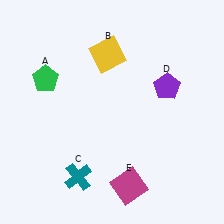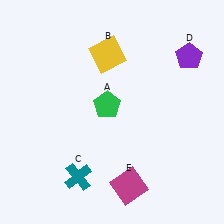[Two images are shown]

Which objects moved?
The objects that moved are: the green pentagon (A), the purple pentagon (D).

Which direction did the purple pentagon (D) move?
The purple pentagon (D) moved up.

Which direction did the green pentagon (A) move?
The green pentagon (A) moved right.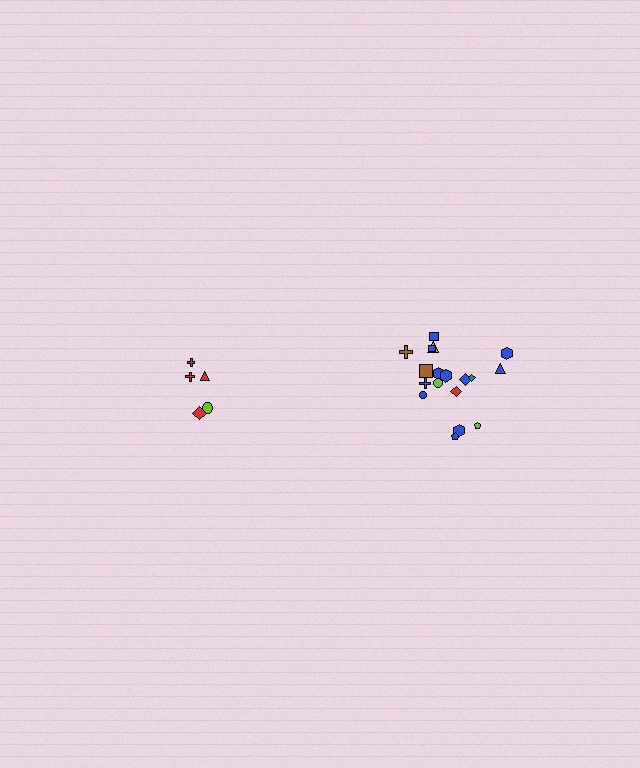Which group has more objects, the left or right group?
The right group.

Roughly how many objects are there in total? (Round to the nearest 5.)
Roughly 25 objects in total.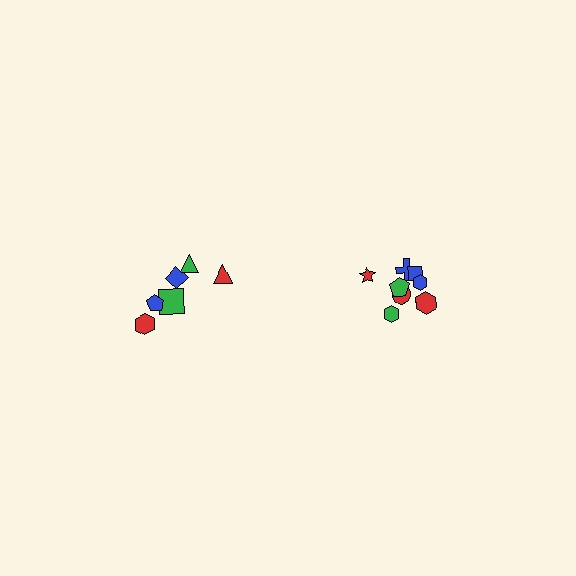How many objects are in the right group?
There are 8 objects.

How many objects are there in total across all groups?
There are 14 objects.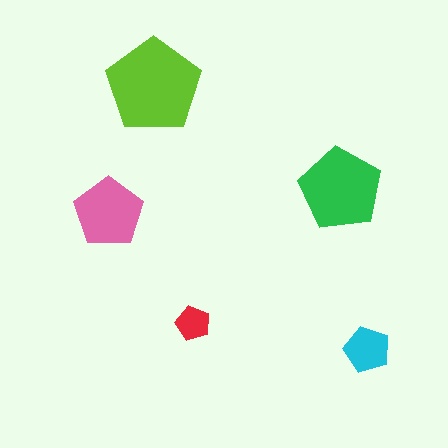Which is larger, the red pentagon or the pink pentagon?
The pink one.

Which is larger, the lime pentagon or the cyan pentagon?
The lime one.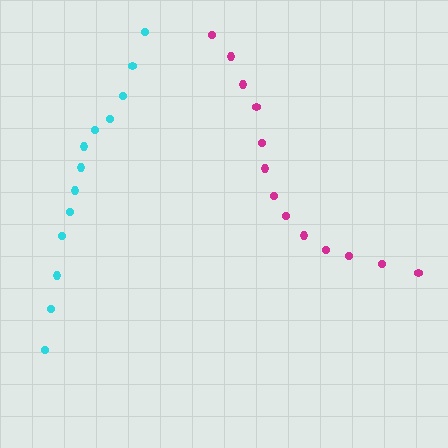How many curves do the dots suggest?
There are 2 distinct paths.